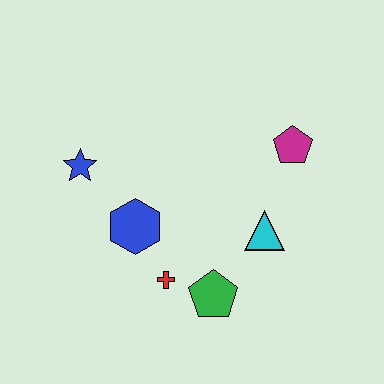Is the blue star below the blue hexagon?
No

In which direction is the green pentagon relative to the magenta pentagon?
The green pentagon is below the magenta pentagon.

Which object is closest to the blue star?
The blue hexagon is closest to the blue star.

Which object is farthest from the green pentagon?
The blue star is farthest from the green pentagon.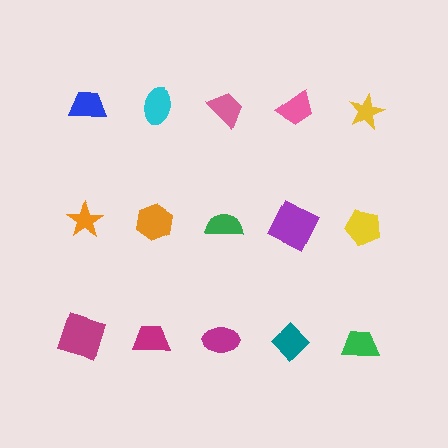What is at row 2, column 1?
An orange star.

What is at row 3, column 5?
A green trapezoid.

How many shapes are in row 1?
5 shapes.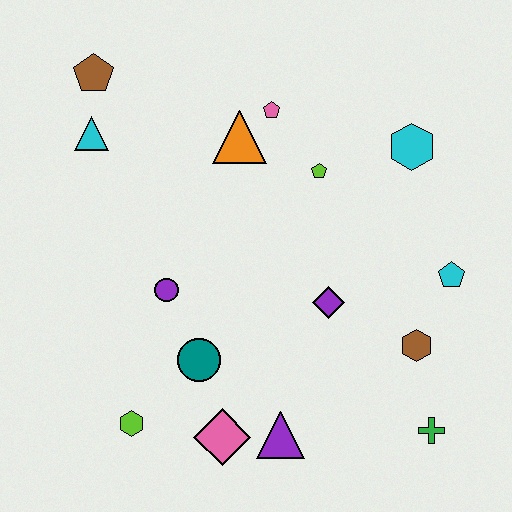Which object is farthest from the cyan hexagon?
The lime hexagon is farthest from the cyan hexagon.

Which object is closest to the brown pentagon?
The cyan triangle is closest to the brown pentagon.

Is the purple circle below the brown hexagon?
No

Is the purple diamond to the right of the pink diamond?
Yes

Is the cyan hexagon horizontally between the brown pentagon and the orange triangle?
No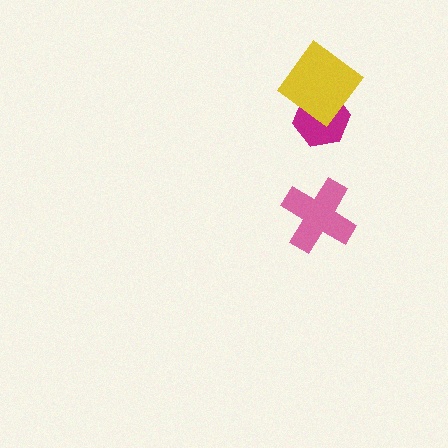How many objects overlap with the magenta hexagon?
1 object overlaps with the magenta hexagon.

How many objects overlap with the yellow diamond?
1 object overlaps with the yellow diamond.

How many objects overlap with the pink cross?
0 objects overlap with the pink cross.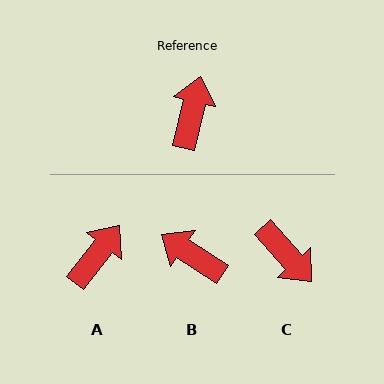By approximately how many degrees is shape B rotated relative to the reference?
Approximately 70 degrees counter-clockwise.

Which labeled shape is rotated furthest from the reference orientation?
C, about 125 degrees away.